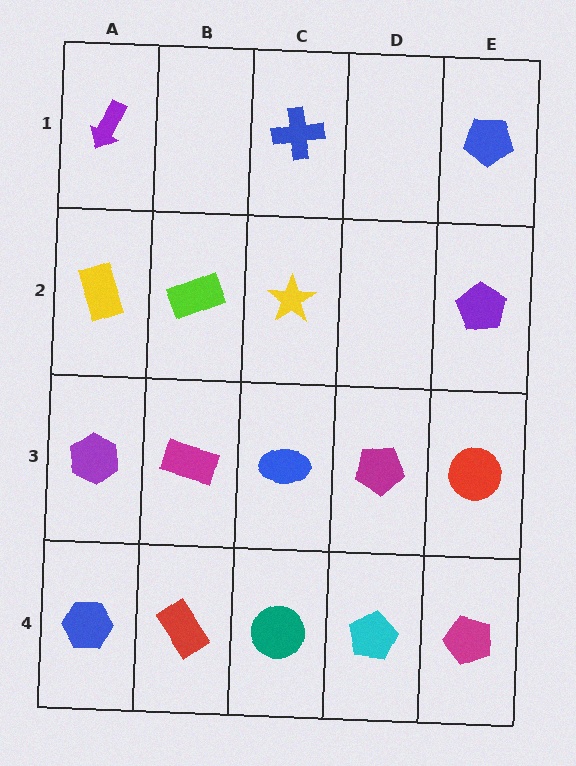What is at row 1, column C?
A blue cross.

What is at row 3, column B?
A magenta rectangle.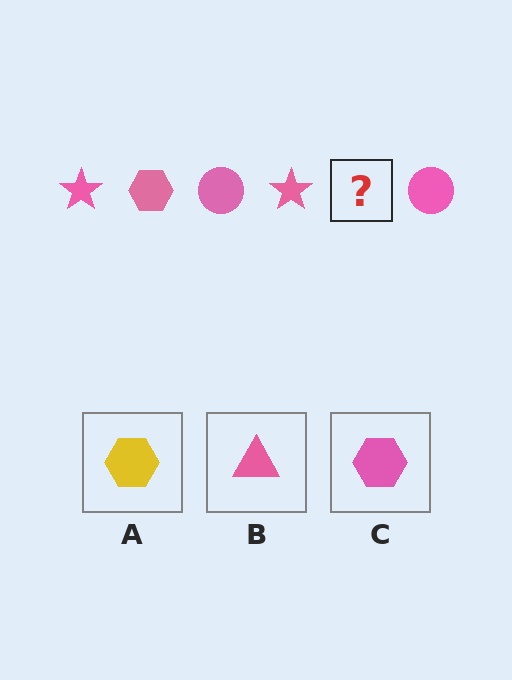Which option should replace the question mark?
Option C.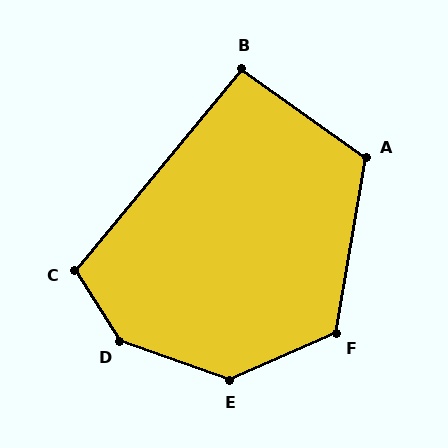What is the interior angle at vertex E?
Approximately 136 degrees (obtuse).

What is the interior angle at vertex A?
Approximately 116 degrees (obtuse).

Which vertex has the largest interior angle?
D, at approximately 142 degrees.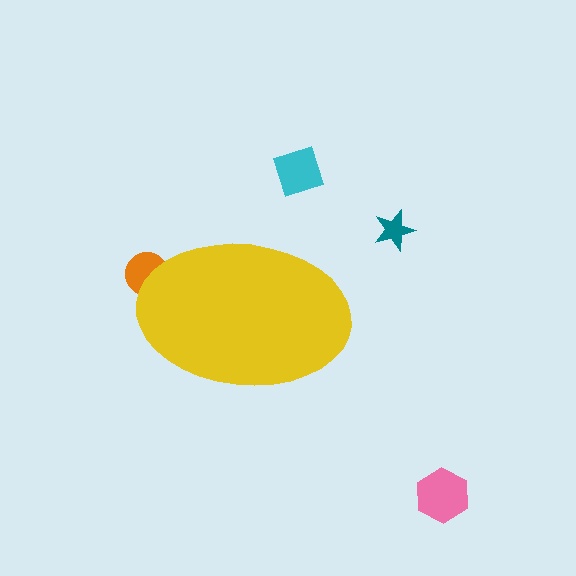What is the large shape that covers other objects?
A yellow ellipse.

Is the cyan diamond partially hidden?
No, the cyan diamond is fully visible.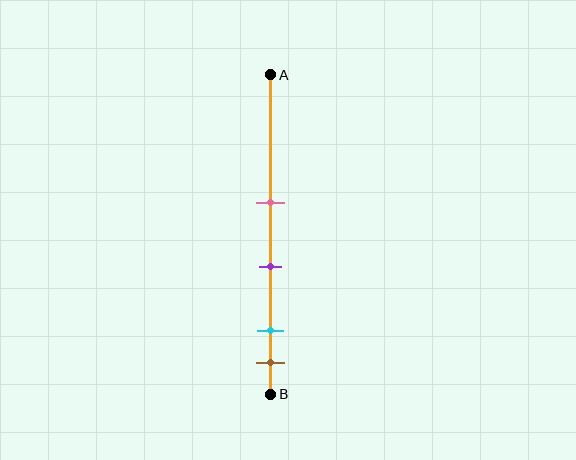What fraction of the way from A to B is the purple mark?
The purple mark is approximately 60% (0.6) of the way from A to B.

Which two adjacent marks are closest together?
The cyan and brown marks are the closest adjacent pair.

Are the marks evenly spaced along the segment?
No, the marks are not evenly spaced.